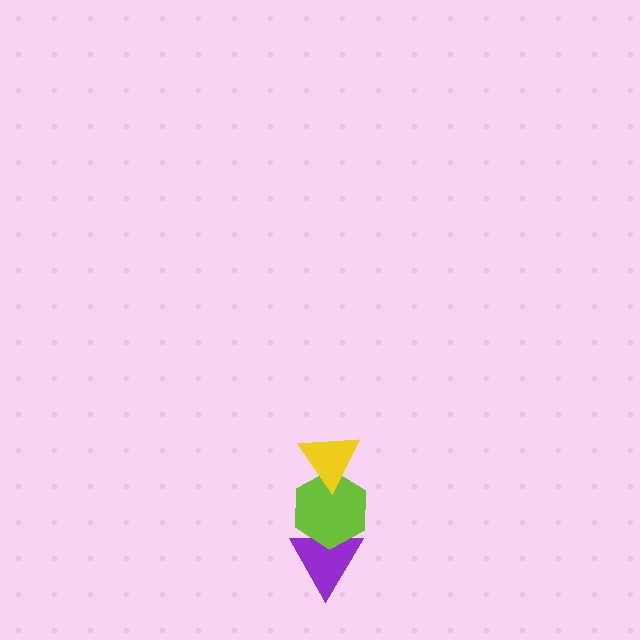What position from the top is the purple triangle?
The purple triangle is 3rd from the top.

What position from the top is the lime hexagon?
The lime hexagon is 2nd from the top.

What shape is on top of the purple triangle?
The lime hexagon is on top of the purple triangle.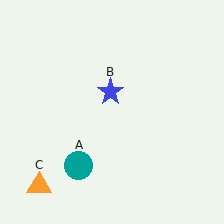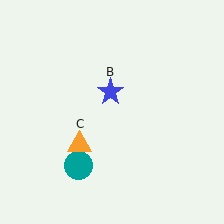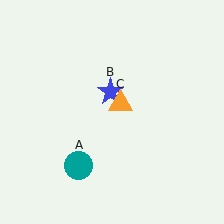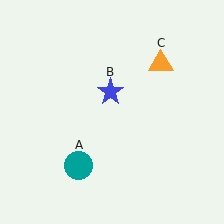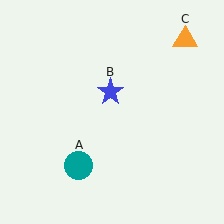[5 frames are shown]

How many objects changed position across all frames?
1 object changed position: orange triangle (object C).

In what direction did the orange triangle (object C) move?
The orange triangle (object C) moved up and to the right.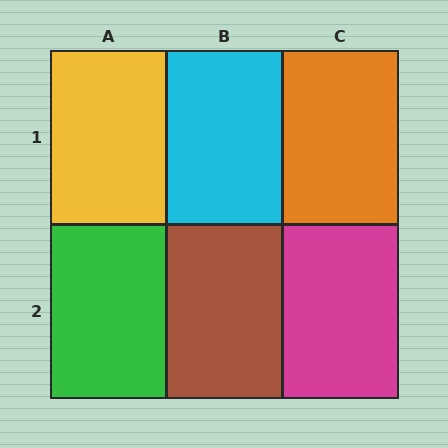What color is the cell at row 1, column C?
Orange.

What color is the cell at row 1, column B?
Cyan.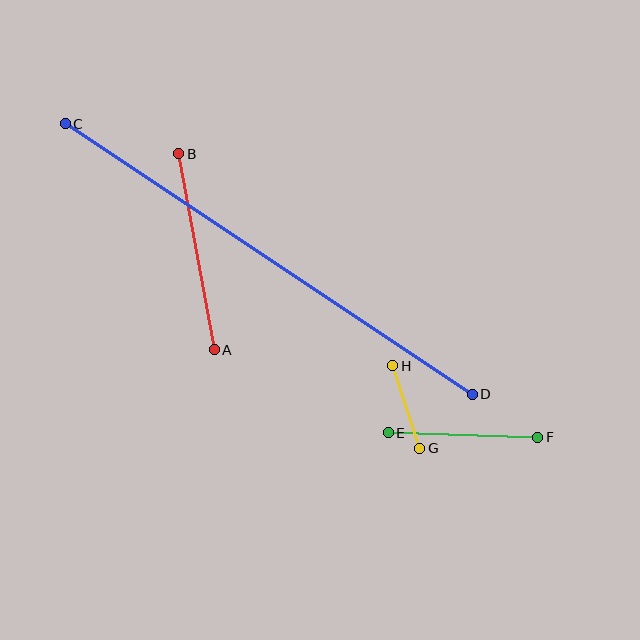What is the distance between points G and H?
The distance is approximately 87 pixels.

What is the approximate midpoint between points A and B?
The midpoint is at approximately (196, 252) pixels.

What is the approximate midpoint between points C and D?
The midpoint is at approximately (269, 259) pixels.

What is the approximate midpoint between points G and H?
The midpoint is at approximately (406, 407) pixels.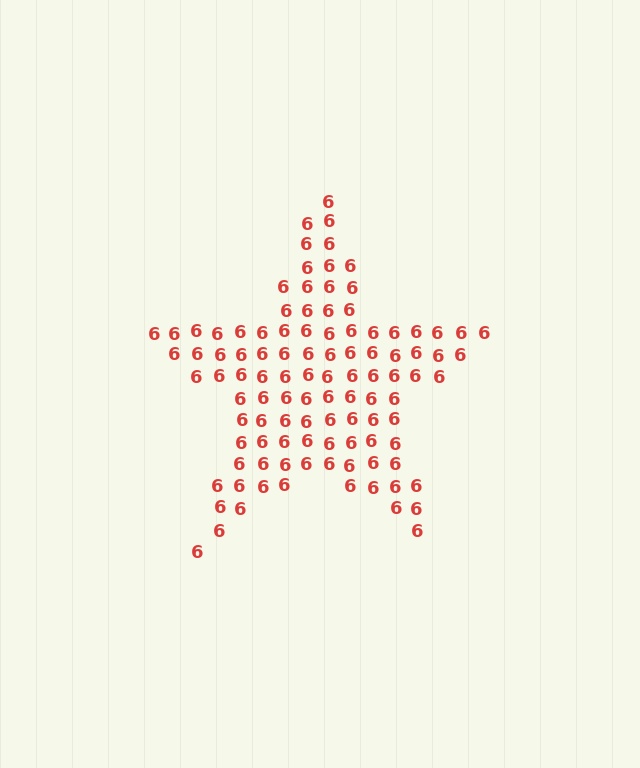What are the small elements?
The small elements are digit 6's.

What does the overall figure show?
The overall figure shows a star.